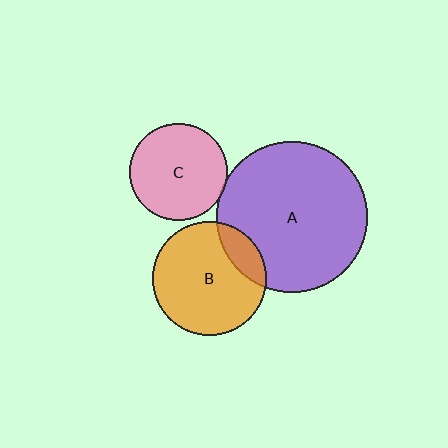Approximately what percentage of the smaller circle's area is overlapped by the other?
Approximately 15%.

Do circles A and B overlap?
Yes.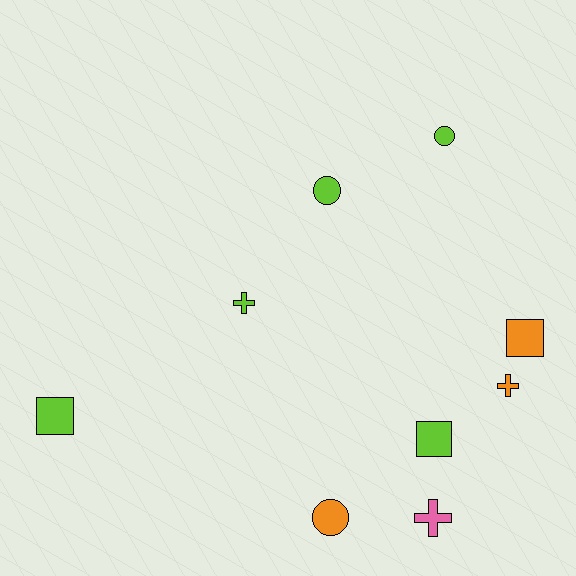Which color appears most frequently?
Lime, with 5 objects.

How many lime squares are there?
There are 2 lime squares.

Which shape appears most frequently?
Circle, with 3 objects.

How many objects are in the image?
There are 9 objects.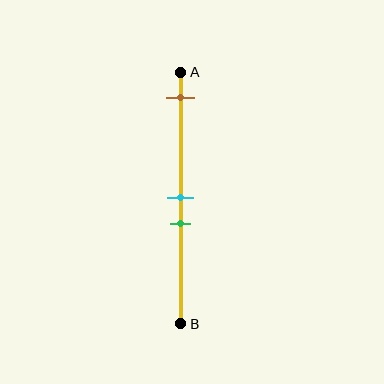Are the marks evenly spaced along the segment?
No, the marks are not evenly spaced.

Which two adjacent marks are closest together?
The cyan and green marks are the closest adjacent pair.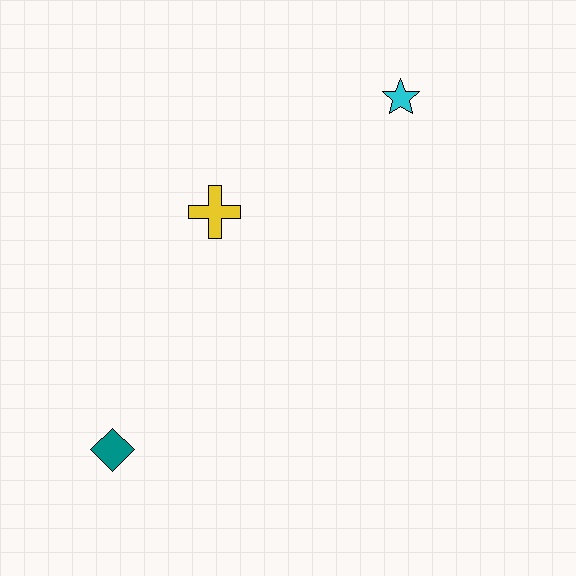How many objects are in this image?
There are 3 objects.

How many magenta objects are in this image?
There are no magenta objects.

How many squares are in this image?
There are no squares.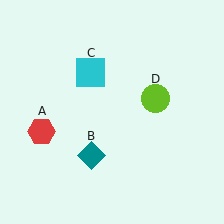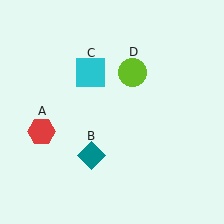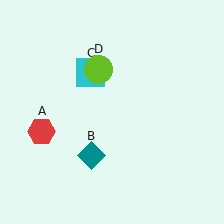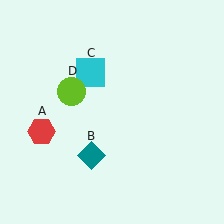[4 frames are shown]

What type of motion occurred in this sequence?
The lime circle (object D) rotated counterclockwise around the center of the scene.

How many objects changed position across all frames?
1 object changed position: lime circle (object D).